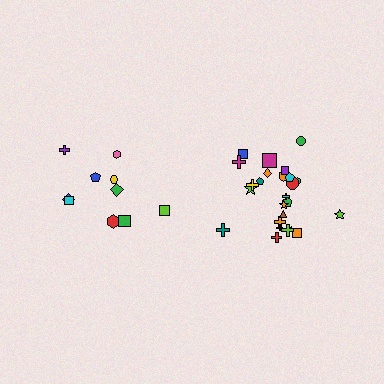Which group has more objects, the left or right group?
The right group.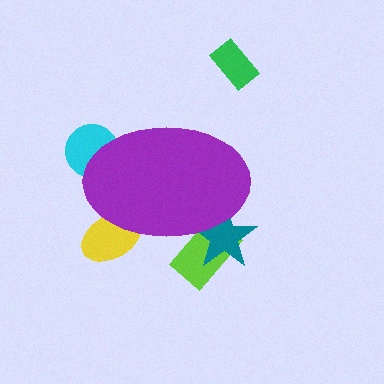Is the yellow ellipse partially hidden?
Yes, the yellow ellipse is partially hidden behind the purple ellipse.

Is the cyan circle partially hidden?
Yes, the cyan circle is partially hidden behind the purple ellipse.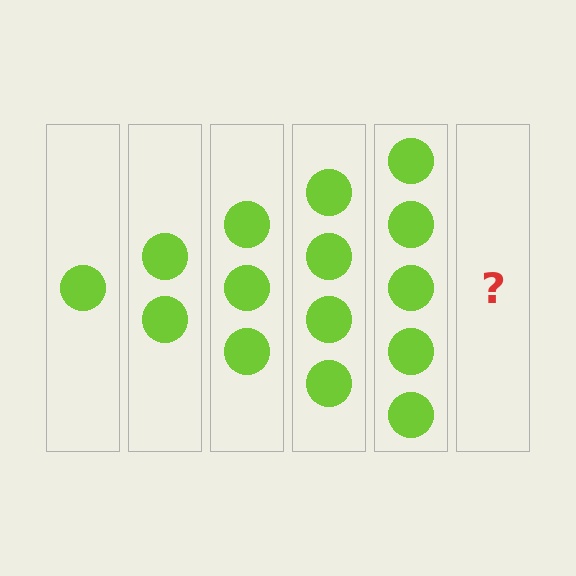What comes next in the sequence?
The next element should be 6 circles.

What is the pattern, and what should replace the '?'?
The pattern is that each step adds one more circle. The '?' should be 6 circles.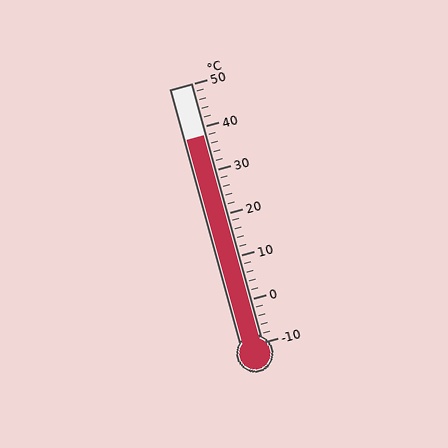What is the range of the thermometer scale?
The thermometer scale ranges from -10°C to 50°C.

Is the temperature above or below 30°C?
The temperature is above 30°C.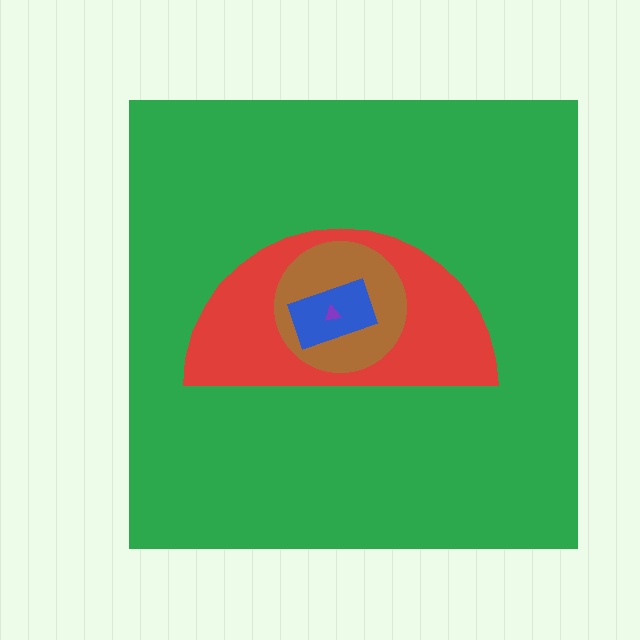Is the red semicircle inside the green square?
Yes.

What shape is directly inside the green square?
The red semicircle.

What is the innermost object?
The purple triangle.